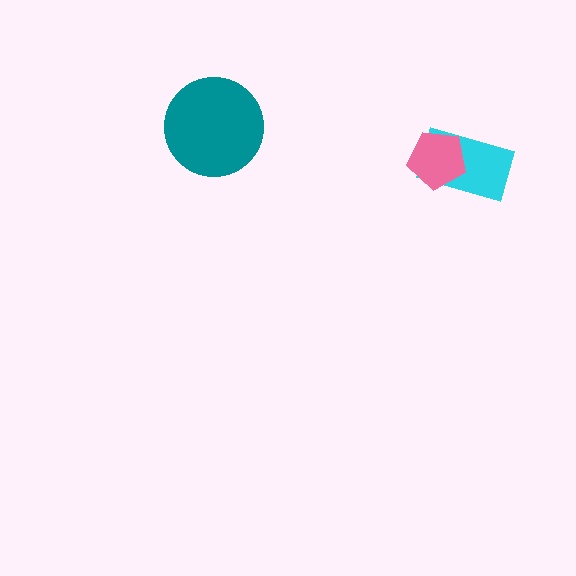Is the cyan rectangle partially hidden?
Yes, it is partially covered by another shape.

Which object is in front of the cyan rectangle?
The pink pentagon is in front of the cyan rectangle.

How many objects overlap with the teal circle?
0 objects overlap with the teal circle.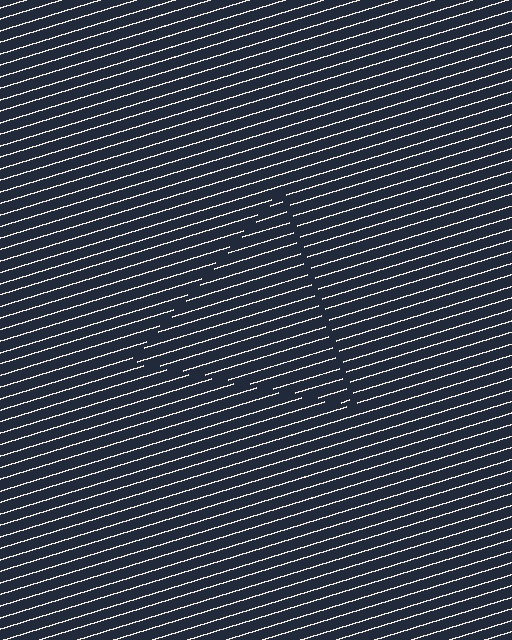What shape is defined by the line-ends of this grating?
An illusory triangle. The interior of the shape contains the same grating, shifted by half a period — the contour is defined by the phase discontinuity where line-ends from the inner and outer gratings abut.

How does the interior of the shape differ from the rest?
The interior of the shape contains the same grating, shifted by half a period — the contour is defined by the phase discontinuity where line-ends from the inner and outer gratings abut.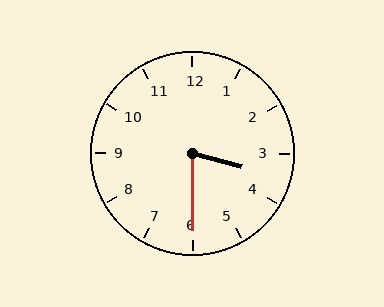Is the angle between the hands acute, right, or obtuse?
It is acute.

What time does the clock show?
3:30.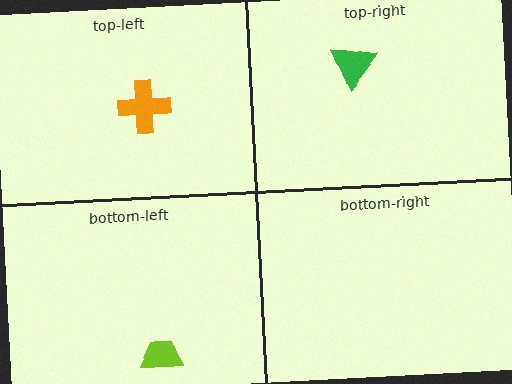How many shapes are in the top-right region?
1.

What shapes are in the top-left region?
The orange cross.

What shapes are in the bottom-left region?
The lime trapezoid.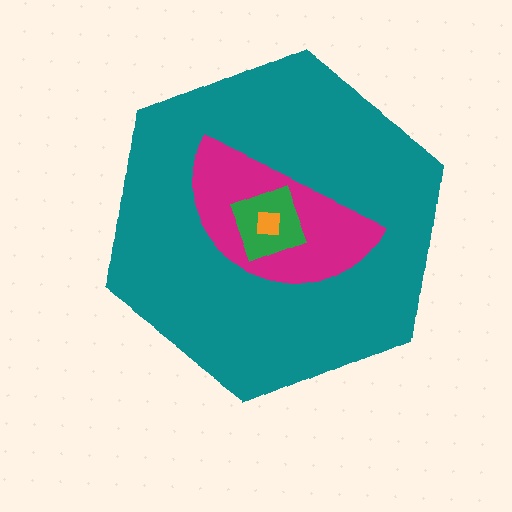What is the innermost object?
The orange square.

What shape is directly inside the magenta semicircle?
The green diamond.